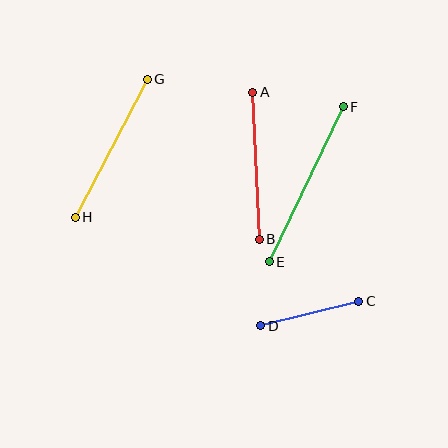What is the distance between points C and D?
The distance is approximately 101 pixels.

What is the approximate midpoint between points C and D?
The midpoint is at approximately (310, 313) pixels.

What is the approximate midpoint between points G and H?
The midpoint is at approximately (111, 148) pixels.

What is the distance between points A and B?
The distance is approximately 147 pixels.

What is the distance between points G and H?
The distance is approximately 156 pixels.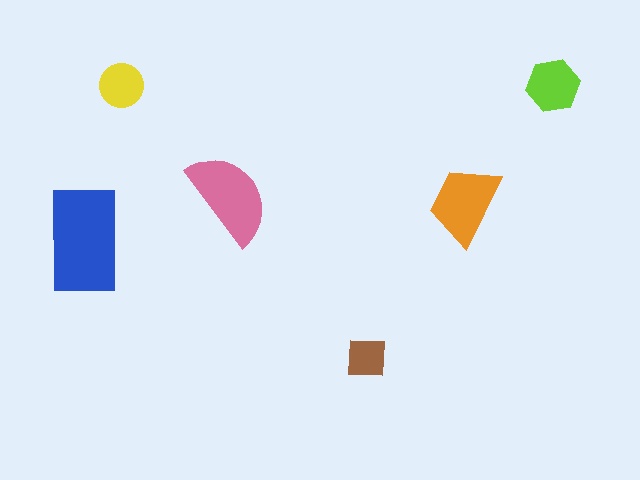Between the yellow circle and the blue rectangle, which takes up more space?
The blue rectangle.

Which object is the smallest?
The brown square.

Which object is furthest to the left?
The blue rectangle is leftmost.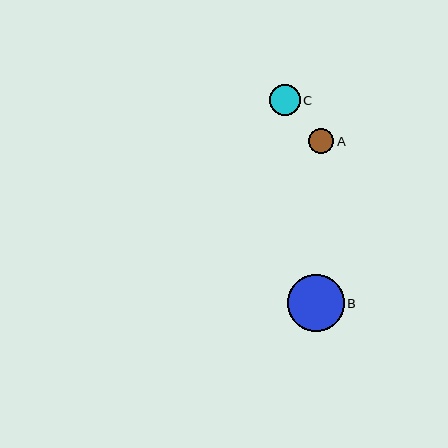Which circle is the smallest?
Circle A is the smallest with a size of approximately 25 pixels.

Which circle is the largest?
Circle B is the largest with a size of approximately 57 pixels.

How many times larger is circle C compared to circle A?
Circle C is approximately 1.2 times the size of circle A.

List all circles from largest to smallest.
From largest to smallest: B, C, A.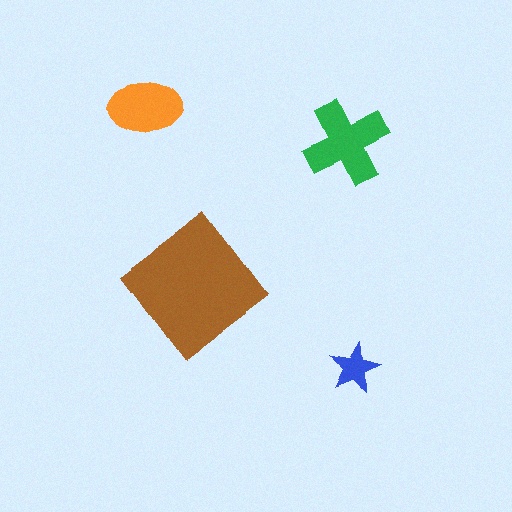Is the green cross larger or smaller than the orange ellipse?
Larger.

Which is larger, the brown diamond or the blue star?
The brown diamond.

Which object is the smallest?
The blue star.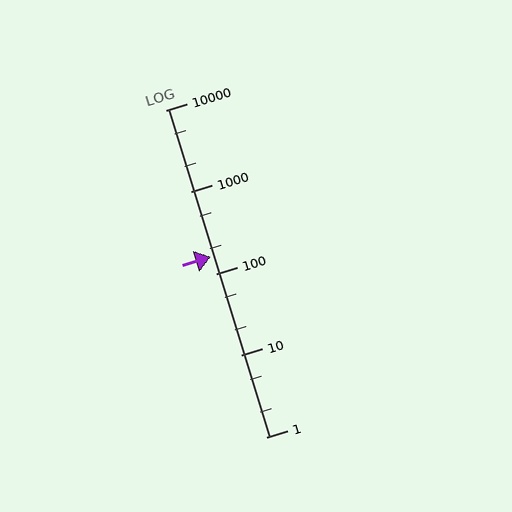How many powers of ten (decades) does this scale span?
The scale spans 4 decades, from 1 to 10000.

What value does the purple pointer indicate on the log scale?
The pointer indicates approximately 160.